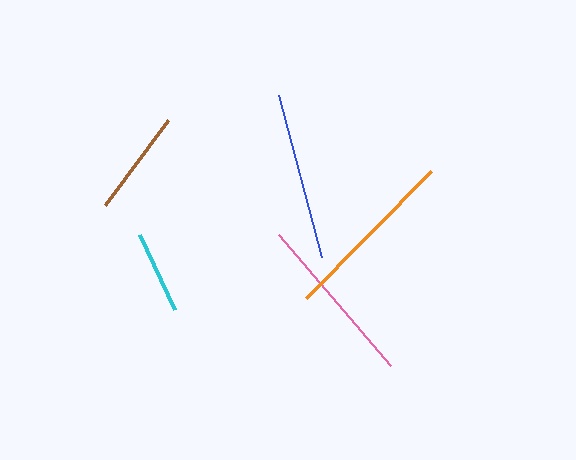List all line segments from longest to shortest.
From longest to shortest: orange, pink, blue, brown, cyan.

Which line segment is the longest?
The orange line is the longest at approximately 179 pixels.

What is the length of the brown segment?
The brown segment is approximately 106 pixels long.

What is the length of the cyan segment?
The cyan segment is approximately 82 pixels long.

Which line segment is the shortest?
The cyan line is the shortest at approximately 82 pixels.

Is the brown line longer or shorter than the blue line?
The blue line is longer than the brown line.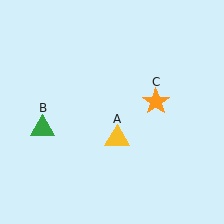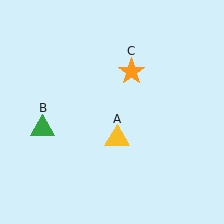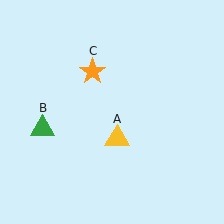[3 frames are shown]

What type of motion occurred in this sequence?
The orange star (object C) rotated counterclockwise around the center of the scene.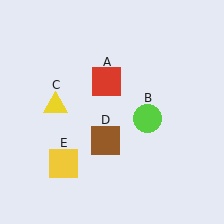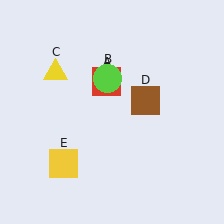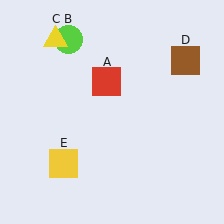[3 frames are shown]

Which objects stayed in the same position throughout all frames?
Red square (object A) and yellow square (object E) remained stationary.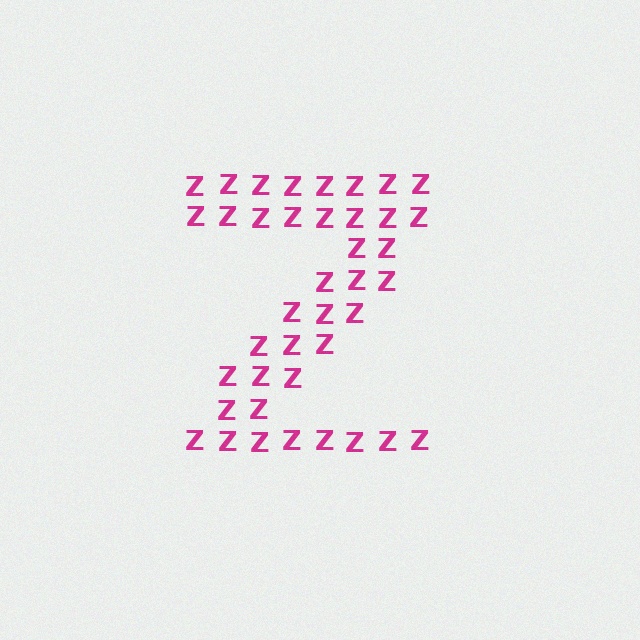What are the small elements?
The small elements are letter Z's.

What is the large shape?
The large shape is the letter Z.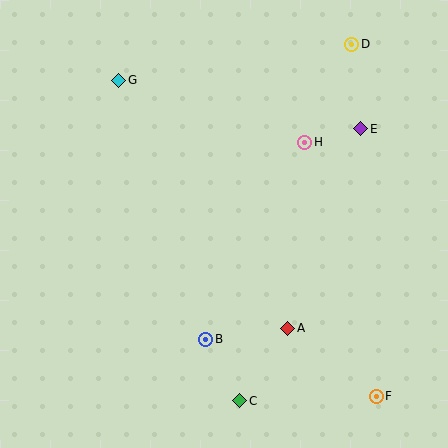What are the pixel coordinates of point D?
Point D is at (352, 44).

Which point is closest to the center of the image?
Point H at (305, 142) is closest to the center.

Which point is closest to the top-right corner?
Point D is closest to the top-right corner.